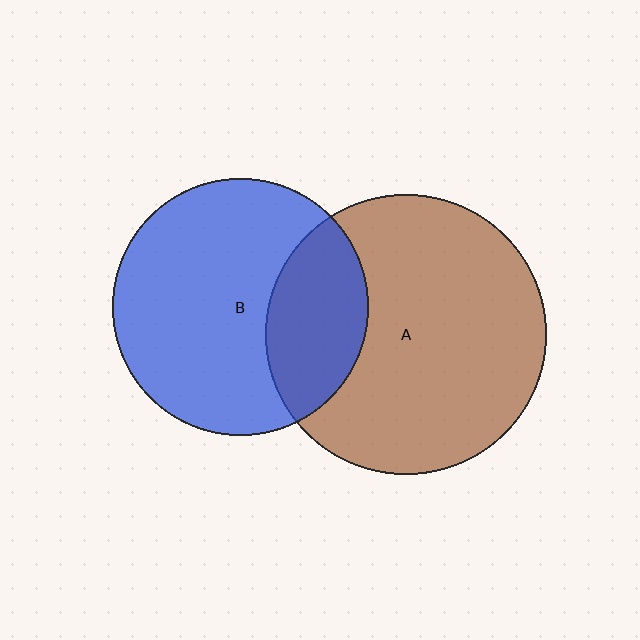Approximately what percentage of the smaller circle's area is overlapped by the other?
Approximately 30%.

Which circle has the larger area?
Circle A (brown).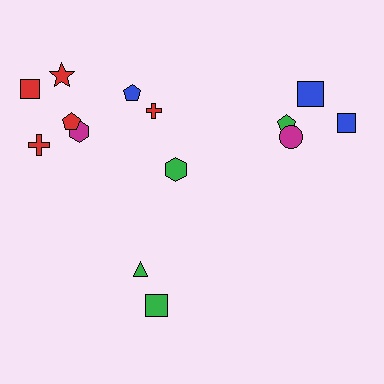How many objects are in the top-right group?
There are 4 objects.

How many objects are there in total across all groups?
There are 14 objects.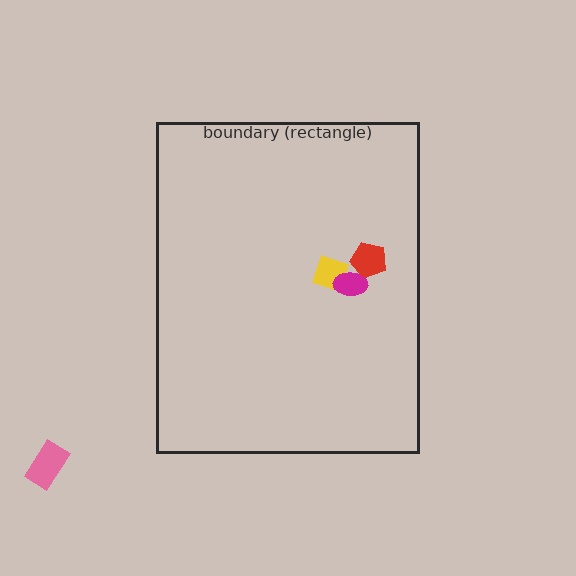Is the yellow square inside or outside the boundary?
Inside.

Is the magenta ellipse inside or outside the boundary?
Inside.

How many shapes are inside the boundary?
3 inside, 1 outside.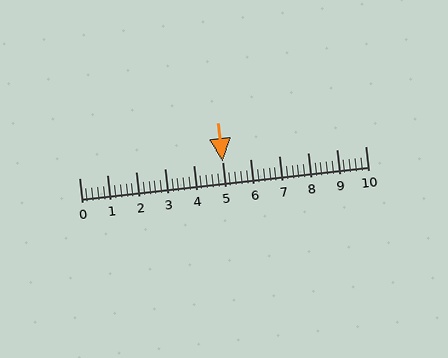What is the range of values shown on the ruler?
The ruler shows values from 0 to 10.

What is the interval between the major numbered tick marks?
The major tick marks are spaced 1 units apart.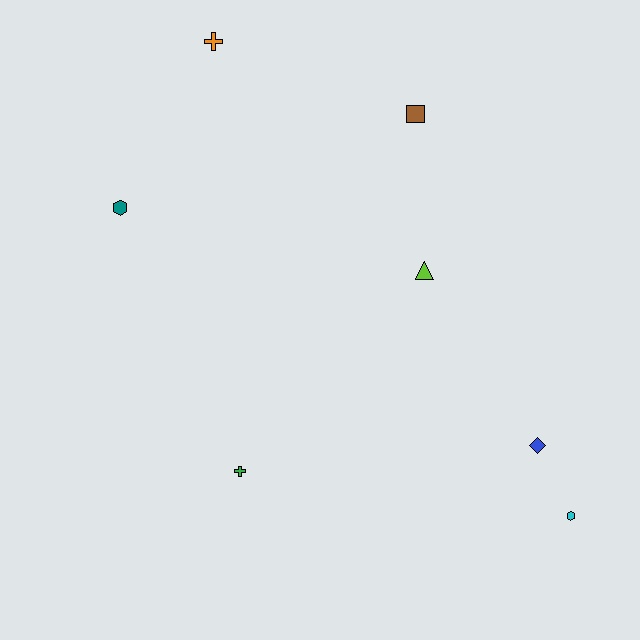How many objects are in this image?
There are 7 objects.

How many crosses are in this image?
There are 2 crosses.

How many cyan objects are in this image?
There is 1 cyan object.